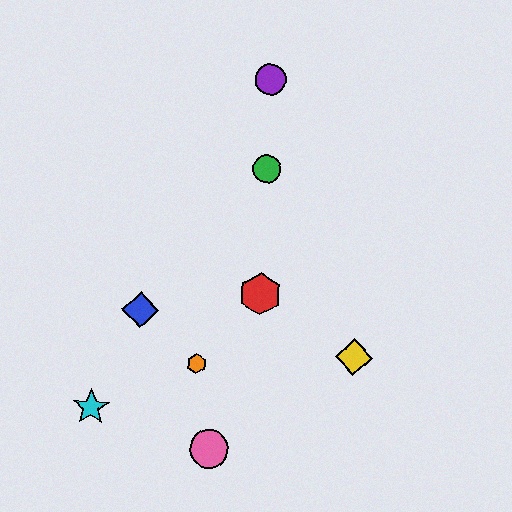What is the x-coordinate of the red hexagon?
The red hexagon is at x≈260.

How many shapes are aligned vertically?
3 shapes (the red hexagon, the green circle, the purple circle) are aligned vertically.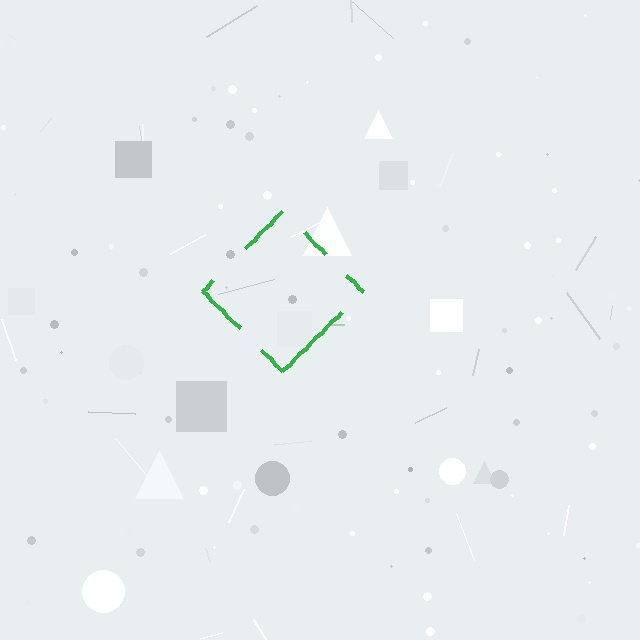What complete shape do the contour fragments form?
The contour fragments form a diamond.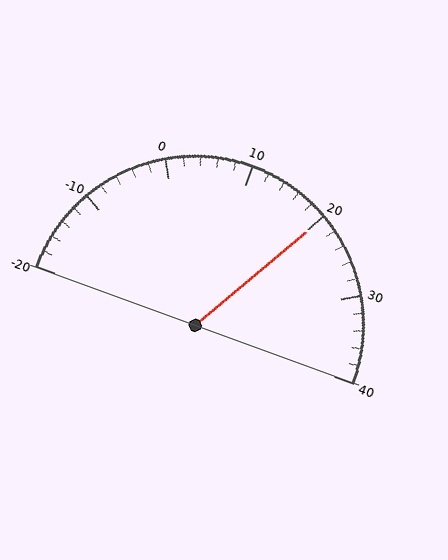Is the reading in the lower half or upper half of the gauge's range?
The reading is in the upper half of the range (-20 to 40).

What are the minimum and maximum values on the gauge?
The gauge ranges from -20 to 40.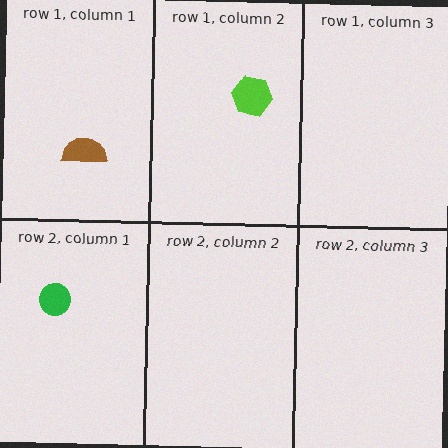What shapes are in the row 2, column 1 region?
The green circle.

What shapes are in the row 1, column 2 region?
The lime hexagon.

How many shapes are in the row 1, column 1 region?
1.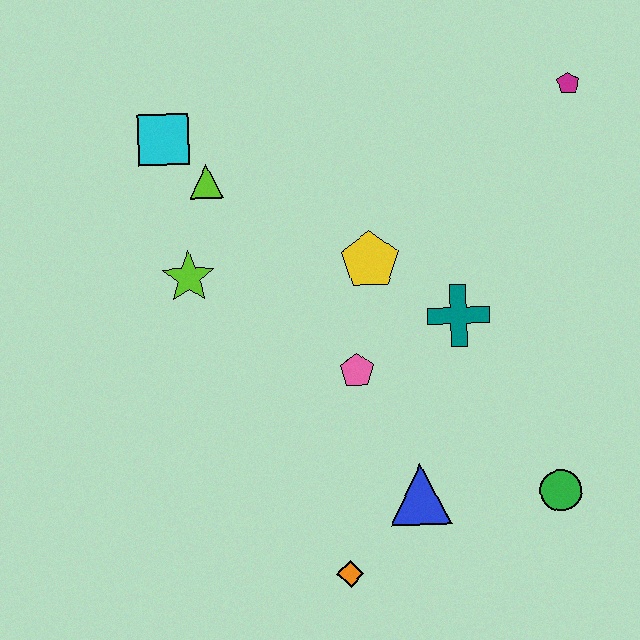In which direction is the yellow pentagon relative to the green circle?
The yellow pentagon is above the green circle.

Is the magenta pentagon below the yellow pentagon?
No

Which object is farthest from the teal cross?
The cyan square is farthest from the teal cross.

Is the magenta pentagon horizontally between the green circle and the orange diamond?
No